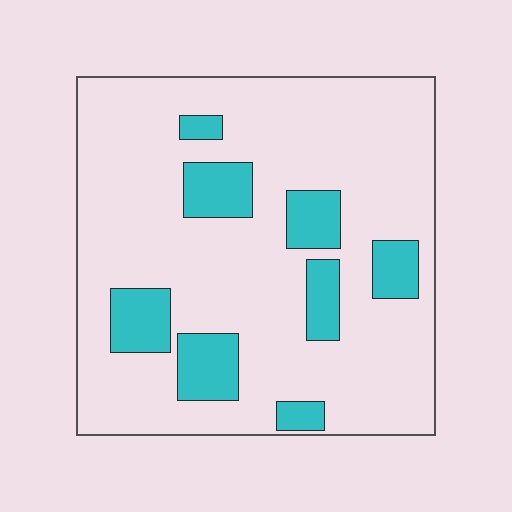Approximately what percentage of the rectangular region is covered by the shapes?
Approximately 20%.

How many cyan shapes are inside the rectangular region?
8.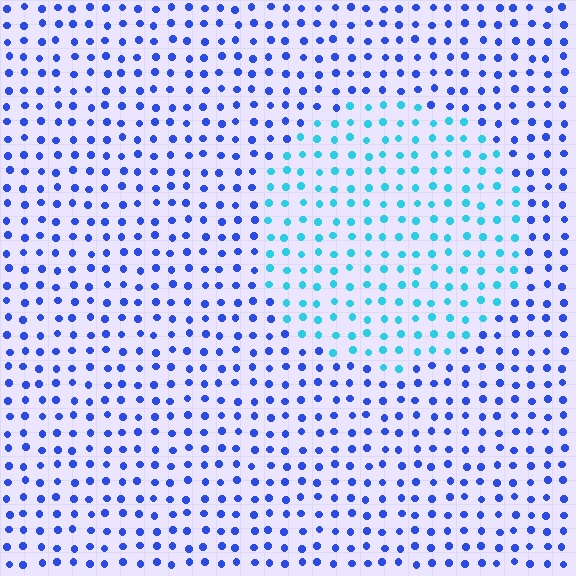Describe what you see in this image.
The image is filled with small blue elements in a uniform arrangement. A circle-shaped region is visible where the elements are tinted to a slightly different hue, forming a subtle color boundary.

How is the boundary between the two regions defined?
The boundary is defined purely by a slight shift in hue (about 43 degrees). Spacing, size, and orientation are identical on both sides.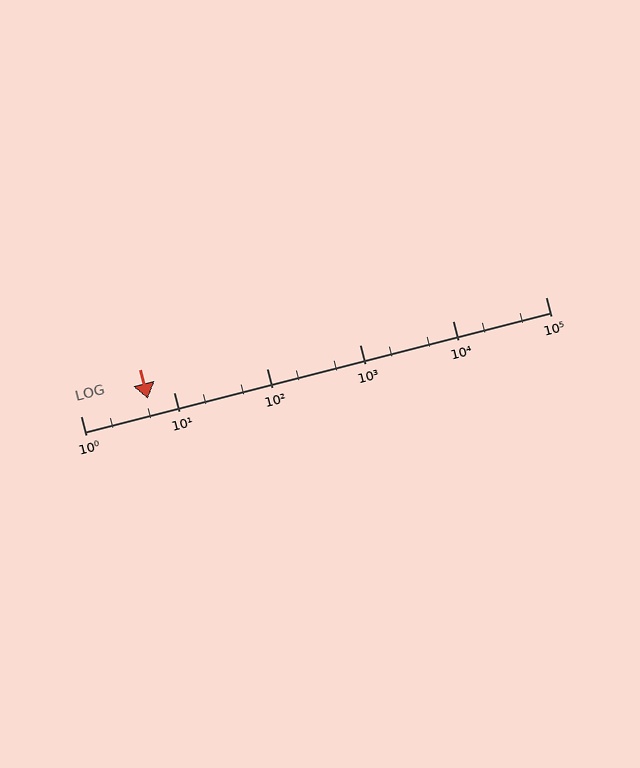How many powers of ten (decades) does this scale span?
The scale spans 5 decades, from 1 to 100000.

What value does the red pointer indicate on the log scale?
The pointer indicates approximately 5.3.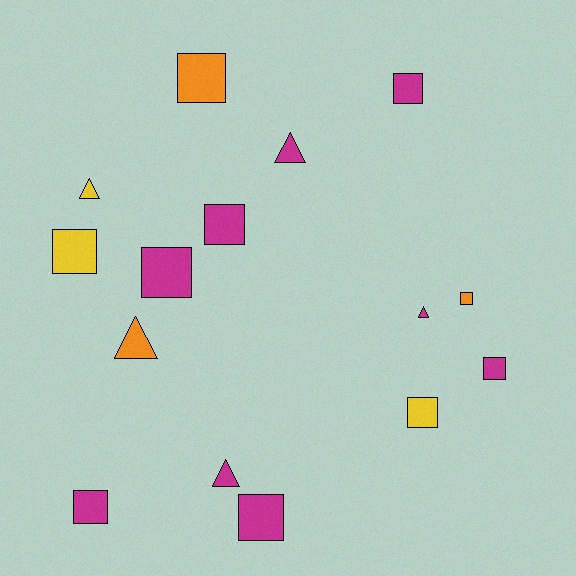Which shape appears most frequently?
Square, with 10 objects.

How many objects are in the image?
There are 15 objects.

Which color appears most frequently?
Magenta, with 9 objects.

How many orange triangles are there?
There is 1 orange triangle.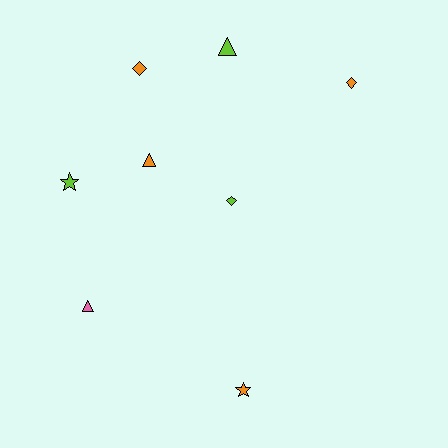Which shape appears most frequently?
Diamond, with 3 objects.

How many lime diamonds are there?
There is 1 lime diamond.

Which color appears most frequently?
Orange, with 4 objects.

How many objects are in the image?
There are 8 objects.